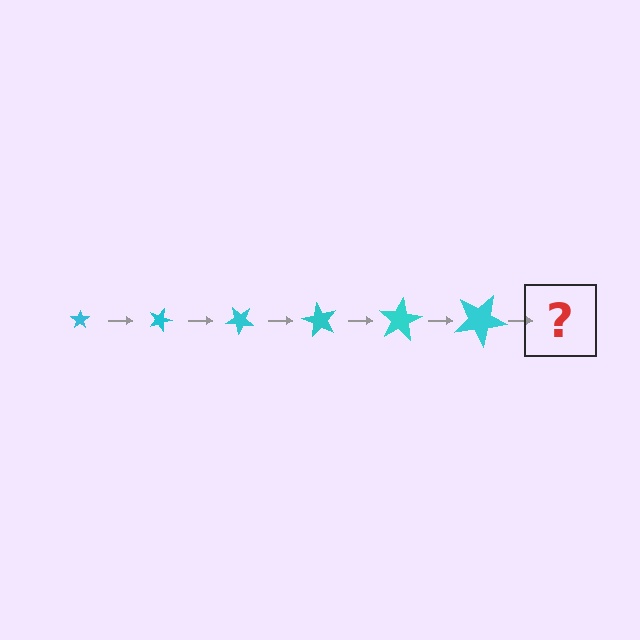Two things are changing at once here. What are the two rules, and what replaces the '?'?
The two rules are that the star grows larger each step and it rotates 20 degrees each step. The '?' should be a star, larger than the previous one and rotated 120 degrees from the start.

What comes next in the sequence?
The next element should be a star, larger than the previous one and rotated 120 degrees from the start.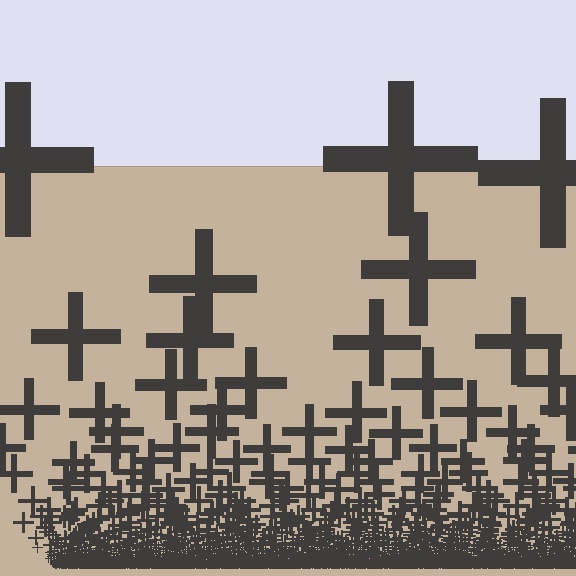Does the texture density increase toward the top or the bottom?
Density increases toward the bottom.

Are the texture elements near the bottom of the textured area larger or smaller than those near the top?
Smaller. The gradient is inverted — elements near the bottom are smaller and denser.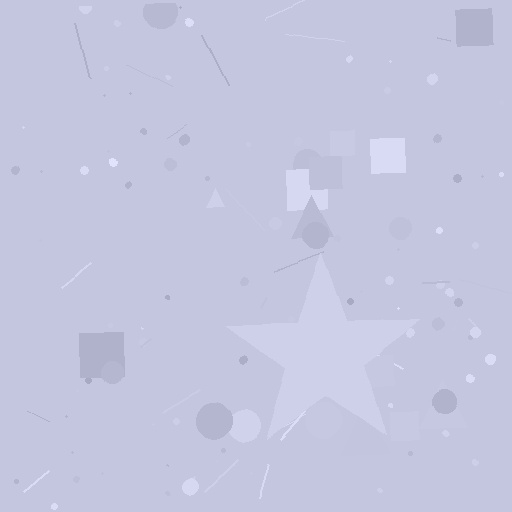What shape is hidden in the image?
A star is hidden in the image.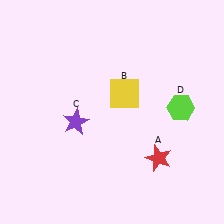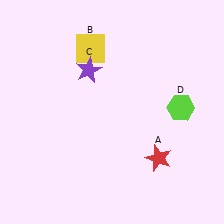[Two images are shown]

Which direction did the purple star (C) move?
The purple star (C) moved up.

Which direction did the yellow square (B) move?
The yellow square (B) moved up.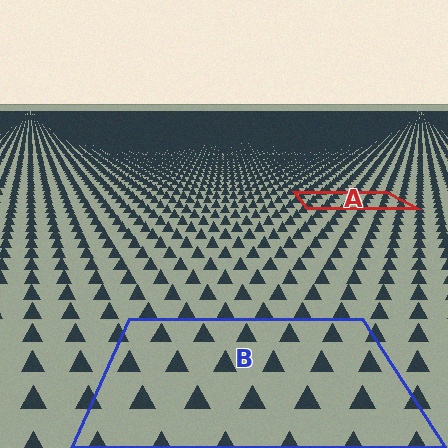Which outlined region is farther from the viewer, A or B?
Region A is farther from the viewer — the texture elements inside it appear smaller and more densely packed.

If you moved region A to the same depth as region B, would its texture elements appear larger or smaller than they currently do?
They would appear larger. At a closer depth, the same texture elements are projected at a bigger on-screen size.